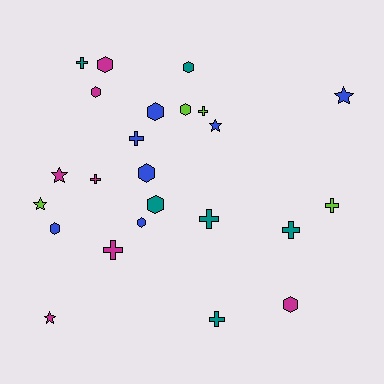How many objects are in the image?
There are 24 objects.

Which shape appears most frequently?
Hexagon, with 10 objects.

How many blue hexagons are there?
There are 4 blue hexagons.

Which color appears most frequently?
Magenta, with 7 objects.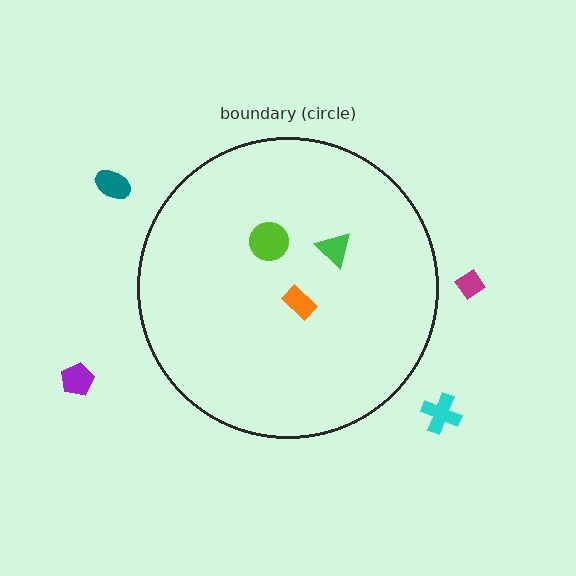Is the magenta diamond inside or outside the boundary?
Outside.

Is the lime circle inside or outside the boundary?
Inside.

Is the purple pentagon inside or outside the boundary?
Outside.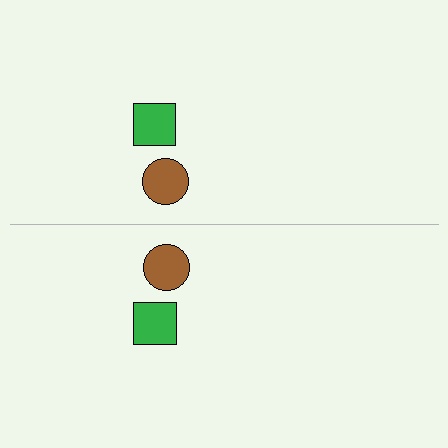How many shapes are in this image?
There are 4 shapes in this image.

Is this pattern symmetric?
Yes, this pattern has bilateral (reflection) symmetry.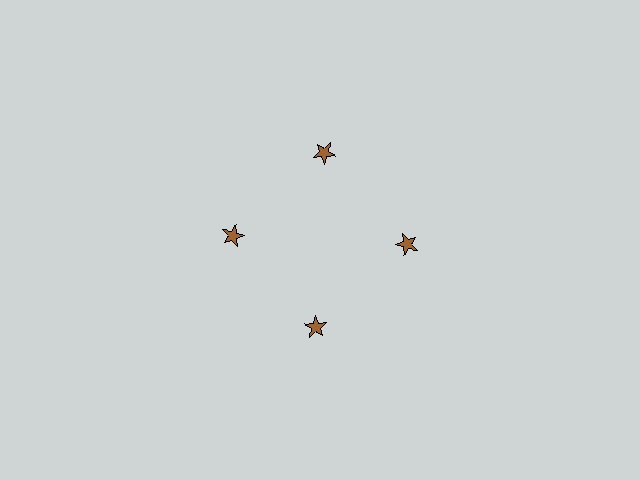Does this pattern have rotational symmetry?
Yes, this pattern has 4-fold rotational symmetry. It looks the same after rotating 90 degrees around the center.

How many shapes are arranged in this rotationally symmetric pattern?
There are 4 shapes, arranged in 4 groups of 1.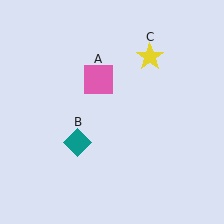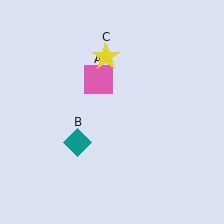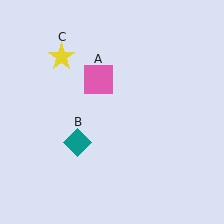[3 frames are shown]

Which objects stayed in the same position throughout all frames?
Pink square (object A) and teal diamond (object B) remained stationary.